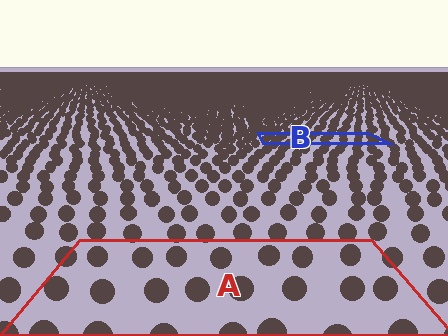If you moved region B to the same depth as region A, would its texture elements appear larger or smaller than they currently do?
They would appear larger. At a closer depth, the same texture elements are projected at a bigger on-screen size.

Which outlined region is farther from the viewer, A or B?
Region B is farther from the viewer — the texture elements inside it appear smaller and more densely packed.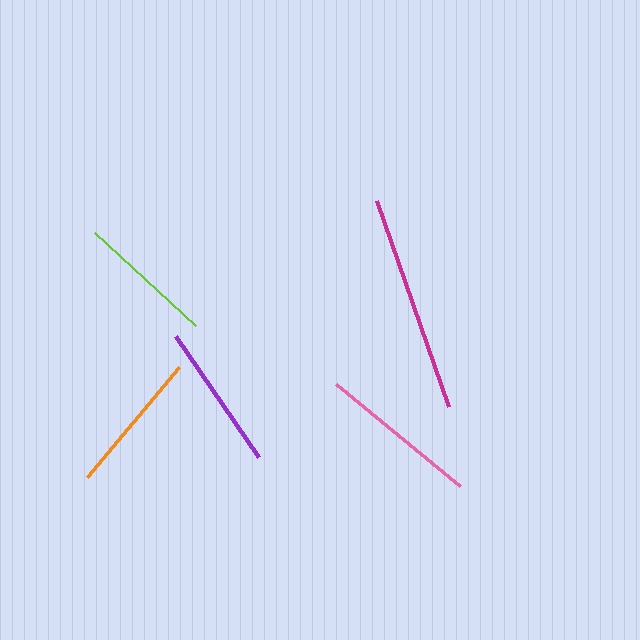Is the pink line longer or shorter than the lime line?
The pink line is longer than the lime line.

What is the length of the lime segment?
The lime segment is approximately 137 pixels long.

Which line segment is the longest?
The magenta line is the longest at approximately 218 pixels.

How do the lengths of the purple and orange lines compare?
The purple and orange lines are approximately the same length.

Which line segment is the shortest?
The lime line is the shortest at approximately 137 pixels.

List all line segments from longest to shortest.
From longest to shortest: magenta, pink, purple, orange, lime.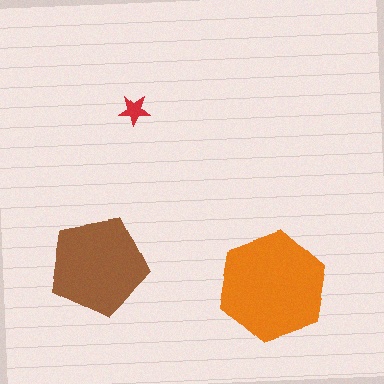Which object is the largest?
The orange hexagon.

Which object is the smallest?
The red star.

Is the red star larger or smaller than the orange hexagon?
Smaller.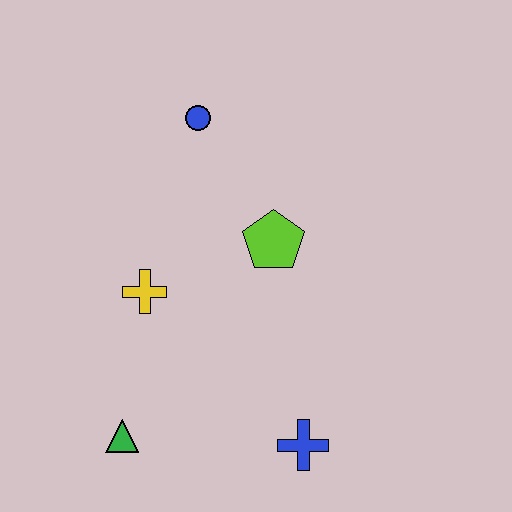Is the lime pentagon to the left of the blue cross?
Yes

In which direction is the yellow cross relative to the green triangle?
The yellow cross is above the green triangle.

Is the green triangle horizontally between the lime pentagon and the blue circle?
No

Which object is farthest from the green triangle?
The blue circle is farthest from the green triangle.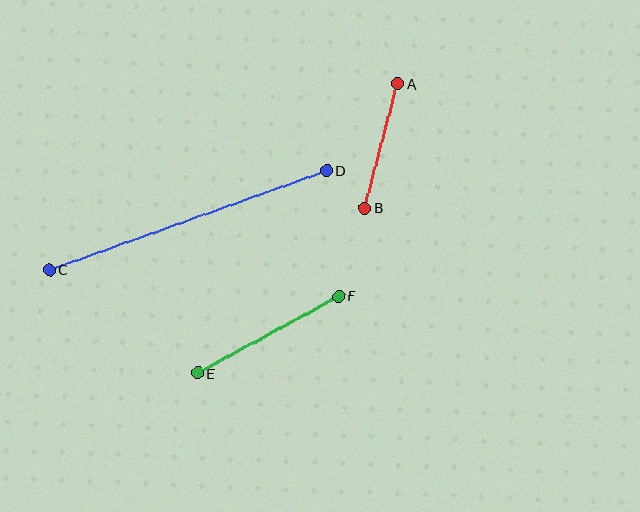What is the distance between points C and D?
The distance is approximately 294 pixels.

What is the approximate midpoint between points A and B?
The midpoint is at approximately (381, 146) pixels.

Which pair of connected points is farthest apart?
Points C and D are farthest apart.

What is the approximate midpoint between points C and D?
The midpoint is at approximately (188, 220) pixels.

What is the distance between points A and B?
The distance is approximately 128 pixels.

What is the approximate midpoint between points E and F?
The midpoint is at approximately (268, 334) pixels.